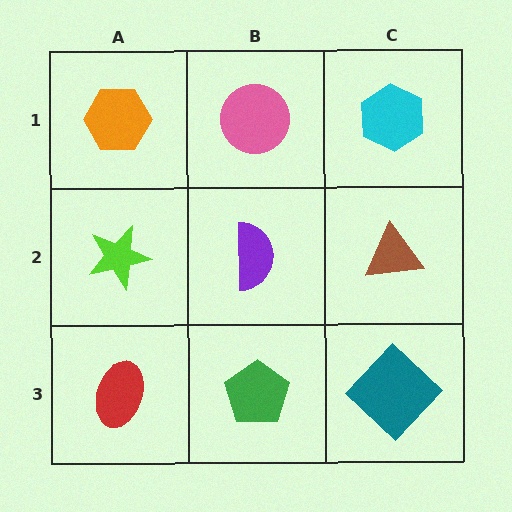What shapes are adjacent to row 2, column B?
A pink circle (row 1, column B), a green pentagon (row 3, column B), a lime star (row 2, column A), a brown triangle (row 2, column C).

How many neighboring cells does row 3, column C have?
2.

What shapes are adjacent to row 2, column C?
A cyan hexagon (row 1, column C), a teal diamond (row 3, column C), a purple semicircle (row 2, column B).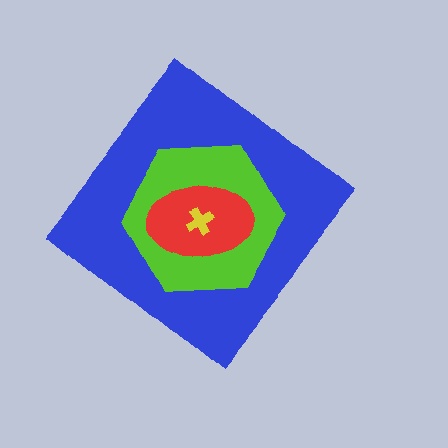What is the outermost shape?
The blue diamond.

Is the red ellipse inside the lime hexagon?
Yes.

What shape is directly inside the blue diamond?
The lime hexagon.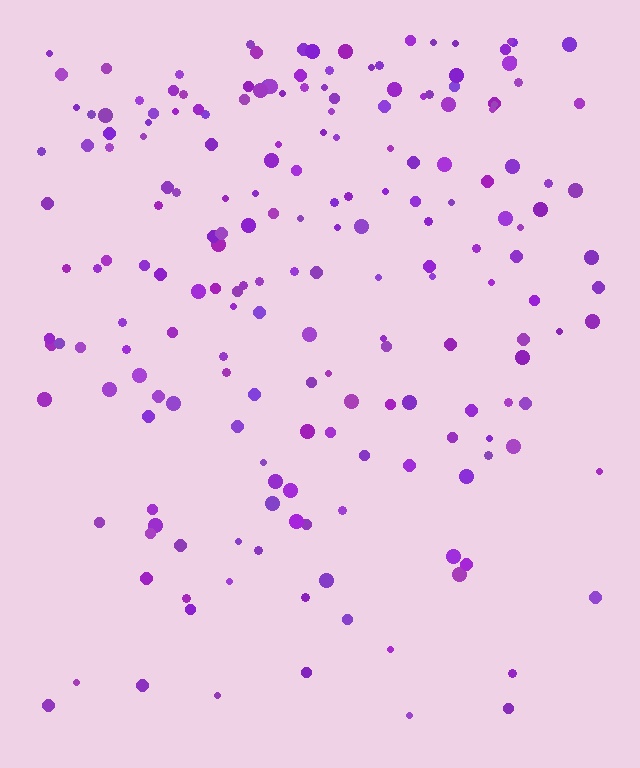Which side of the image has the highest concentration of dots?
The top.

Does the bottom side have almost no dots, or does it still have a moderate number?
Still a moderate number, just noticeably fewer than the top.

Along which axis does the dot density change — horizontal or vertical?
Vertical.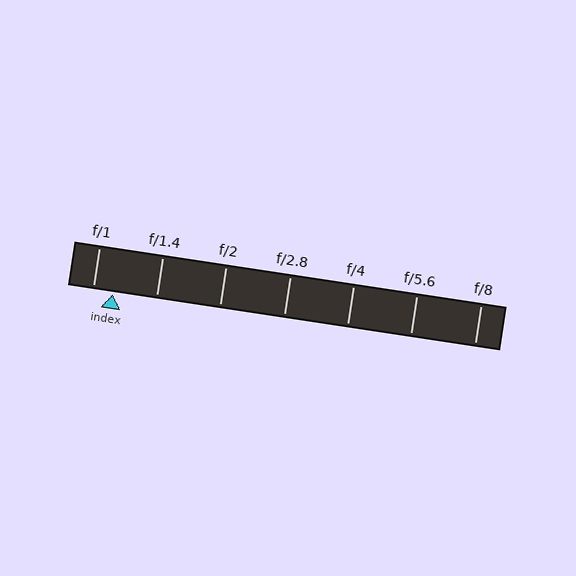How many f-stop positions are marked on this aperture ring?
There are 7 f-stop positions marked.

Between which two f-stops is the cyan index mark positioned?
The index mark is between f/1 and f/1.4.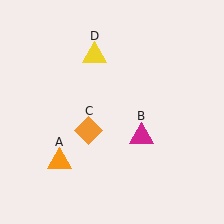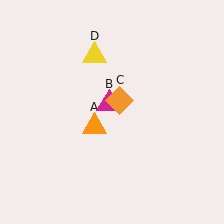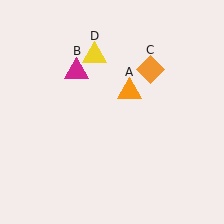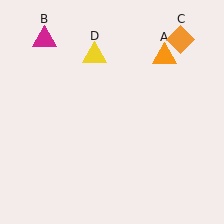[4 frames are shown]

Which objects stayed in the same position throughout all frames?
Yellow triangle (object D) remained stationary.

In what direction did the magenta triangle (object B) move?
The magenta triangle (object B) moved up and to the left.